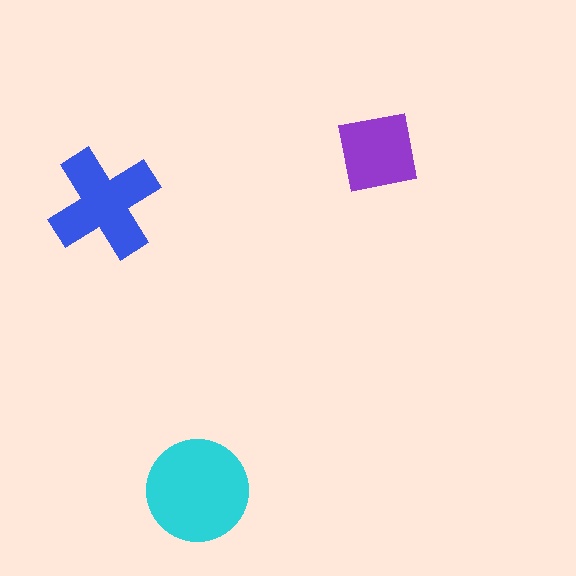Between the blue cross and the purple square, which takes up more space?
The blue cross.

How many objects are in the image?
There are 3 objects in the image.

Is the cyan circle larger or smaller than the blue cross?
Larger.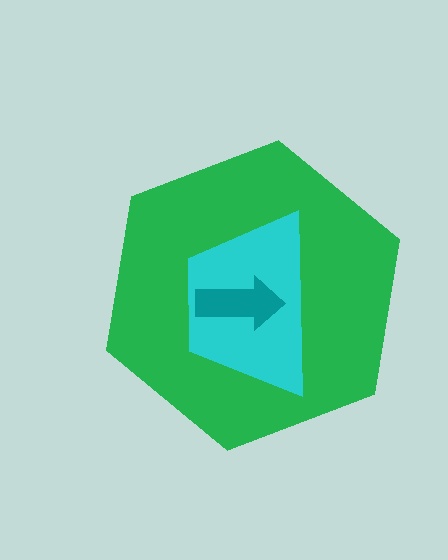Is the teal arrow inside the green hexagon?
Yes.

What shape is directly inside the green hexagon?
The cyan trapezoid.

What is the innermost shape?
The teal arrow.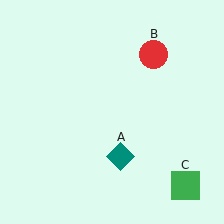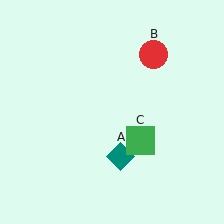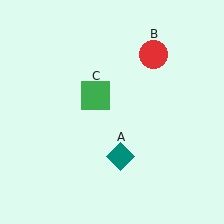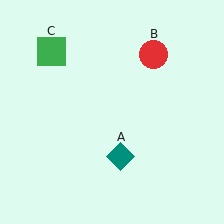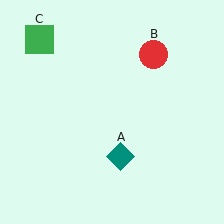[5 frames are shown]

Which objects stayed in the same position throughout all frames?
Teal diamond (object A) and red circle (object B) remained stationary.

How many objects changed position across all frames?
1 object changed position: green square (object C).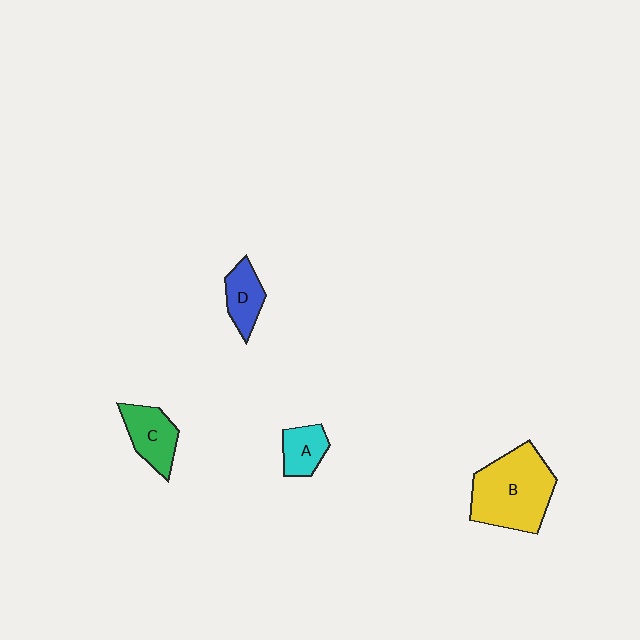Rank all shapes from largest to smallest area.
From largest to smallest: B (yellow), C (green), D (blue), A (cyan).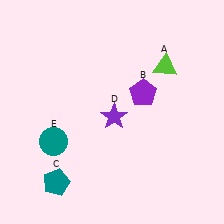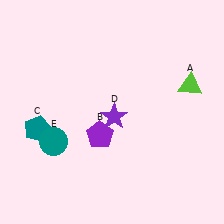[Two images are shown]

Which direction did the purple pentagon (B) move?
The purple pentagon (B) moved left.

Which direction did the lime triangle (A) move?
The lime triangle (A) moved right.